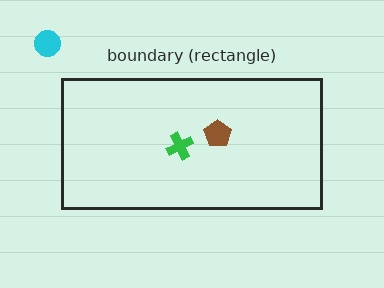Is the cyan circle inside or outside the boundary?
Outside.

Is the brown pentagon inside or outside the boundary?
Inside.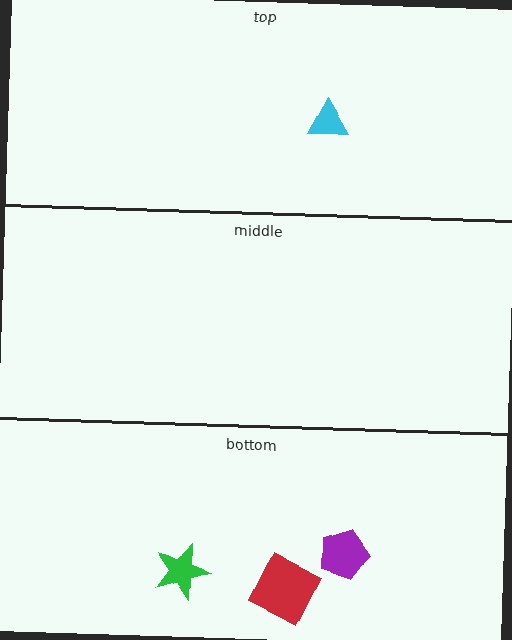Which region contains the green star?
The bottom region.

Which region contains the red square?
The bottom region.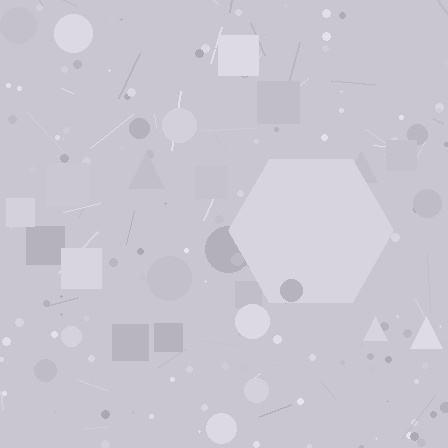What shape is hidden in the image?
A hexagon is hidden in the image.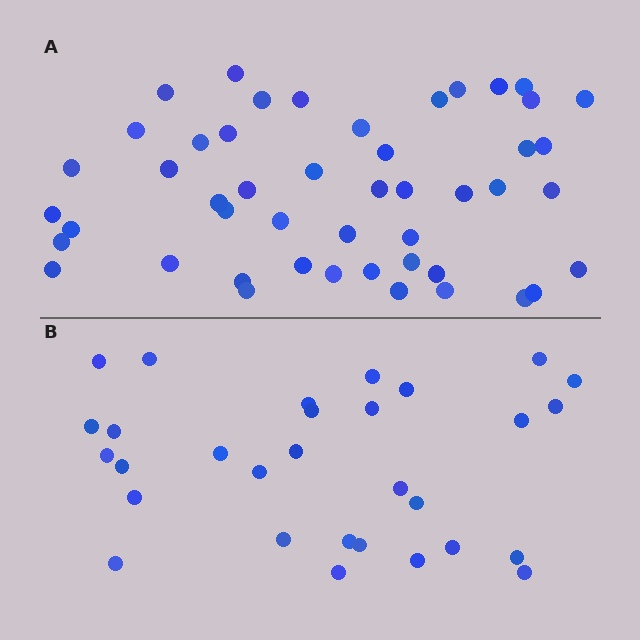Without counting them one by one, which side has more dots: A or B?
Region A (the top region) has more dots.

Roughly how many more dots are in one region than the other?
Region A has approximately 20 more dots than region B.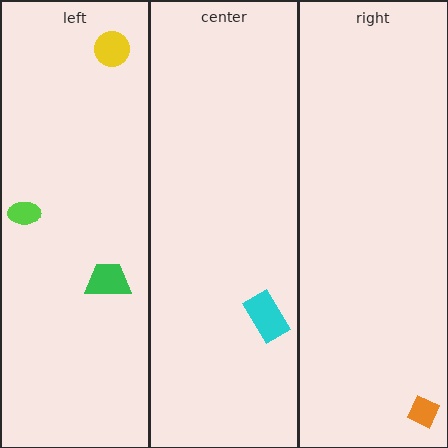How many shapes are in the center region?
1.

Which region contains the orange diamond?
The right region.